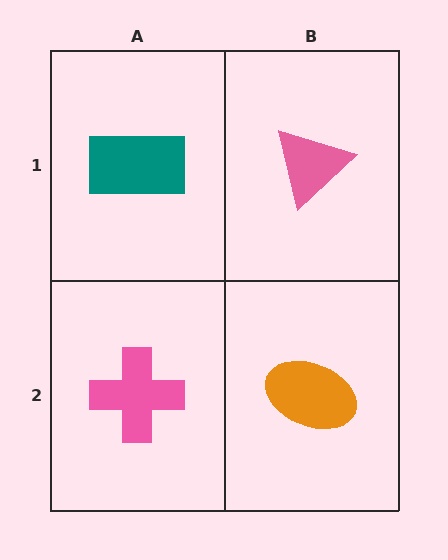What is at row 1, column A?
A teal rectangle.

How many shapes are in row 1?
2 shapes.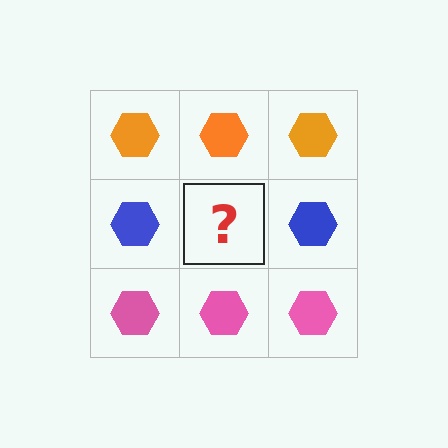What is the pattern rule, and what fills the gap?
The rule is that each row has a consistent color. The gap should be filled with a blue hexagon.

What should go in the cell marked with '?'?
The missing cell should contain a blue hexagon.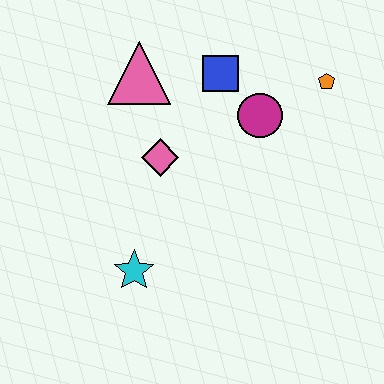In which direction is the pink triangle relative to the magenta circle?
The pink triangle is to the left of the magenta circle.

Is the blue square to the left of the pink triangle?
No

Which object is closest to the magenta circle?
The blue square is closest to the magenta circle.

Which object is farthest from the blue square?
The cyan star is farthest from the blue square.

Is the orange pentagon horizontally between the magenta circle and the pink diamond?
No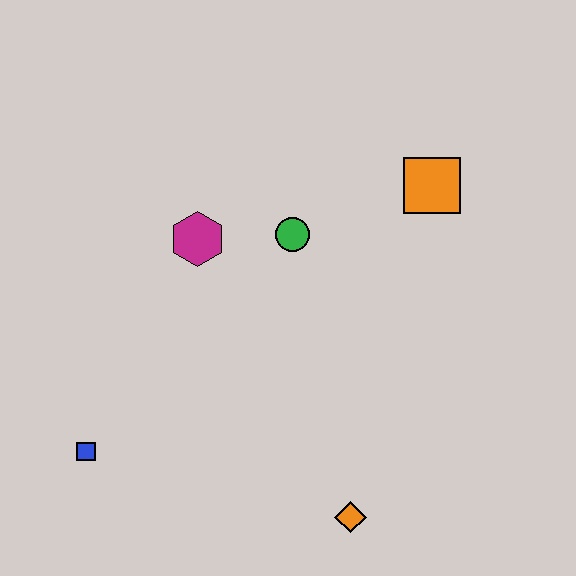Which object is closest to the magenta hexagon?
The green circle is closest to the magenta hexagon.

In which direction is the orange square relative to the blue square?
The orange square is to the right of the blue square.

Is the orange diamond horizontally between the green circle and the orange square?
Yes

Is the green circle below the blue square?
No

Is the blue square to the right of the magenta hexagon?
No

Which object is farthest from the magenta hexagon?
The orange diamond is farthest from the magenta hexagon.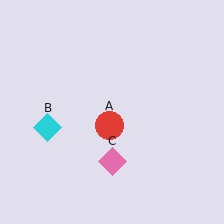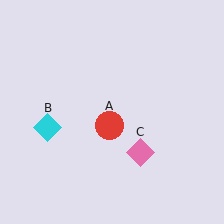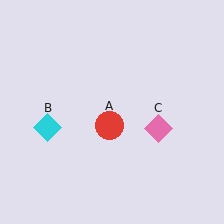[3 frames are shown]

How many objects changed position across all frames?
1 object changed position: pink diamond (object C).